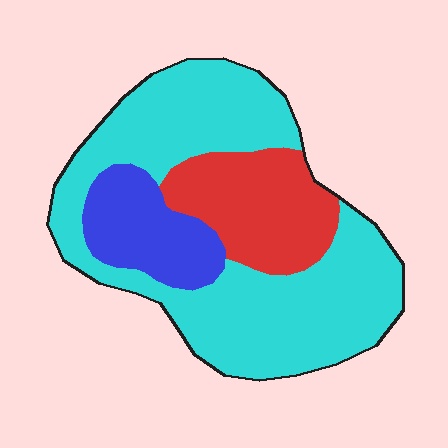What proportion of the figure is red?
Red covers about 20% of the figure.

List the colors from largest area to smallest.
From largest to smallest: cyan, red, blue.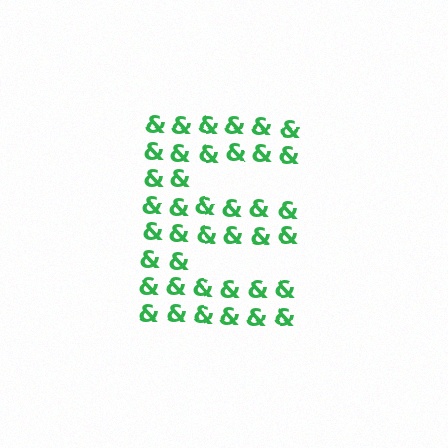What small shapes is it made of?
It is made of small ampersands.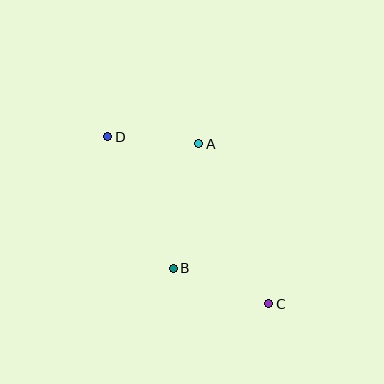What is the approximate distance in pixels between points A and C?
The distance between A and C is approximately 175 pixels.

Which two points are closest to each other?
Points A and D are closest to each other.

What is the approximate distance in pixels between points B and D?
The distance between B and D is approximately 147 pixels.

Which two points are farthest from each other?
Points C and D are farthest from each other.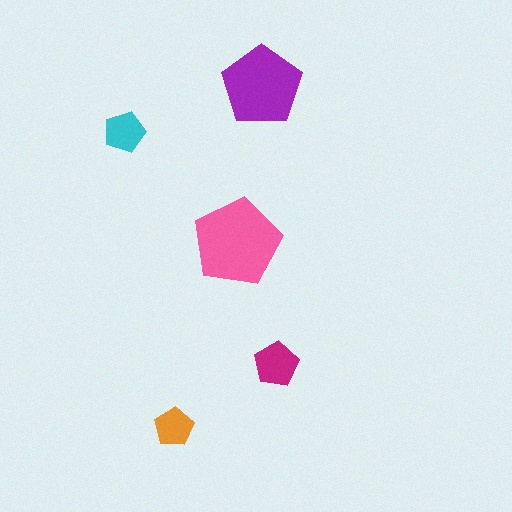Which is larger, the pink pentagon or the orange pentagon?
The pink one.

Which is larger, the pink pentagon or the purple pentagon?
The pink one.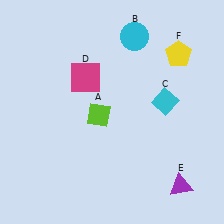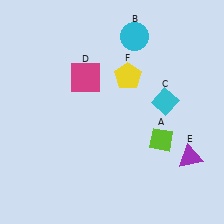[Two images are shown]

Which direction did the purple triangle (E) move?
The purple triangle (E) moved up.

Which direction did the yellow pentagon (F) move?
The yellow pentagon (F) moved left.